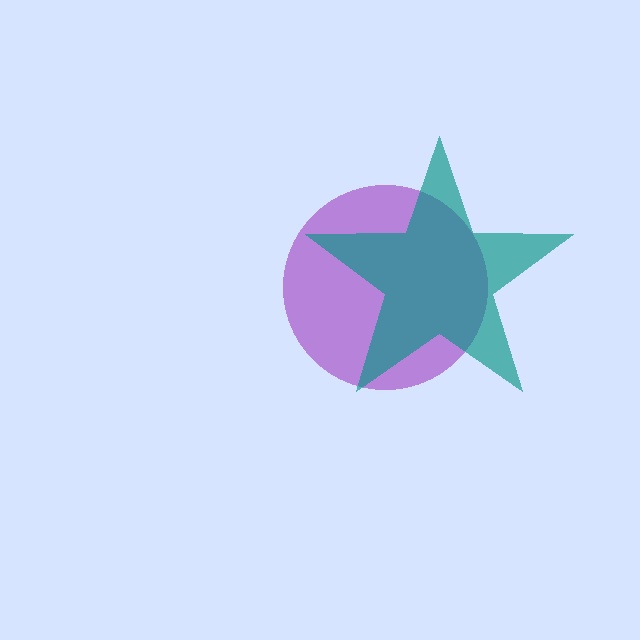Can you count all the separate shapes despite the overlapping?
Yes, there are 2 separate shapes.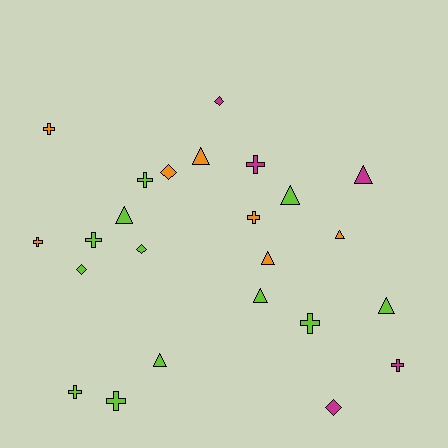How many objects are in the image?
There are 24 objects.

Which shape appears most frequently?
Cross, with 10 objects.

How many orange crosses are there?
There are 3 orange crosses.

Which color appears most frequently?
Lime, with 12 objects.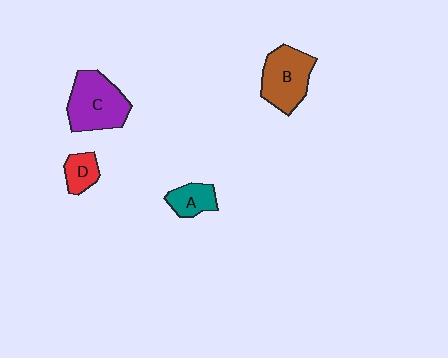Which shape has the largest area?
Shape C (purple).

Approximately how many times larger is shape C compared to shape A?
Approximately 2.2 times.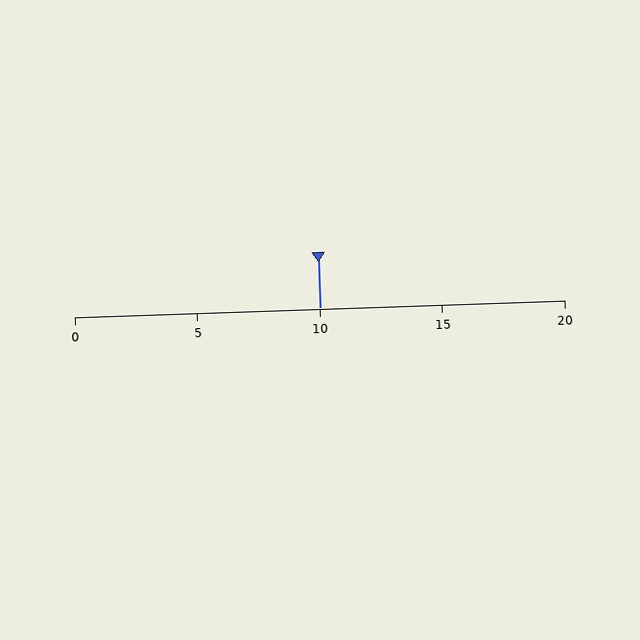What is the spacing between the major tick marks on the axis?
The major ticks are spaced 5 apart.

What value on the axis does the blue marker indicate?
The marker indicates approximately 10.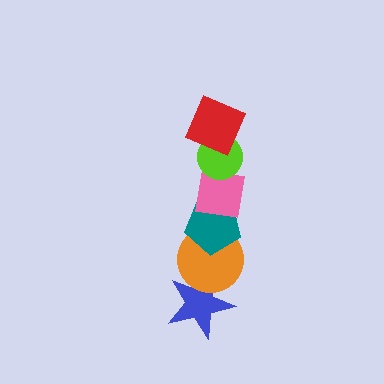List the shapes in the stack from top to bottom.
From top to bottom: the red square, the lime circle, the pink square, the teal pentagon, the orange circle, the blue star.